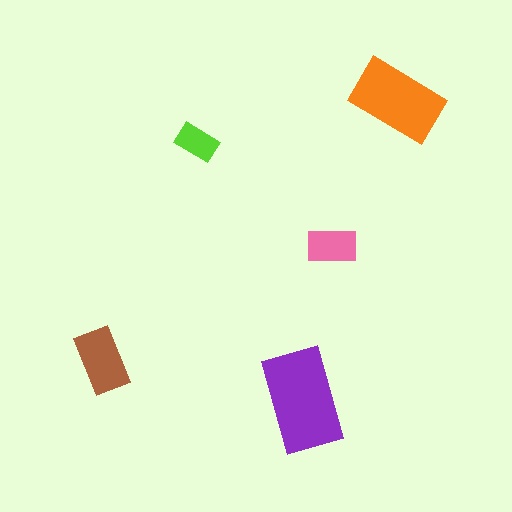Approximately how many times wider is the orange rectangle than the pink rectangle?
About 2 times wider.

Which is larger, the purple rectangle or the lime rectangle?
The purple one.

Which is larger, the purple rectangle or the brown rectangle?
The purple one.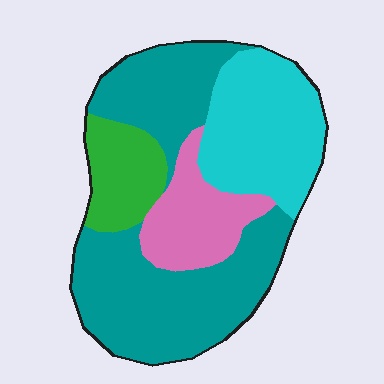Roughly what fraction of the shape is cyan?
Cyan covers roughly 25% of the shape.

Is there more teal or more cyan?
Teal.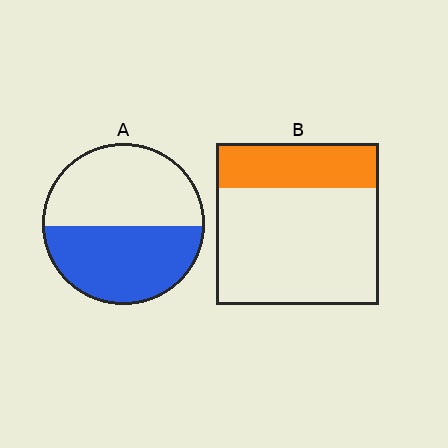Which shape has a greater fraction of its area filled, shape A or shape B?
Shape A.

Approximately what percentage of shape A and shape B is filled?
A is approximately 50% and B is approximately 30%.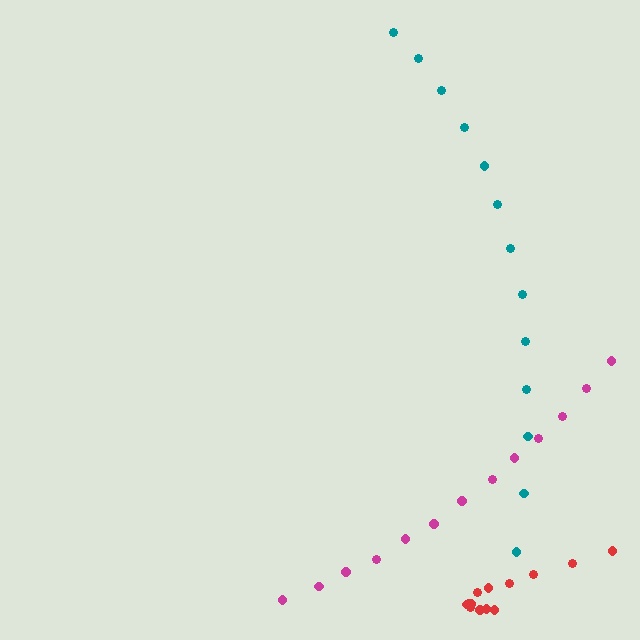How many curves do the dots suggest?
There are 3 distinct paths.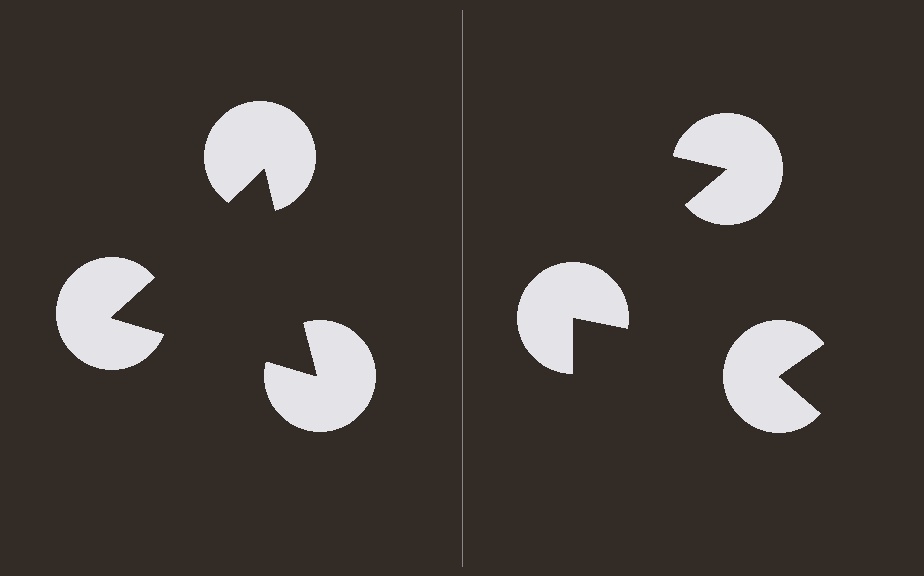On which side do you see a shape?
An illusory triangle appears on the left side. On the right side the wedge cuts are rotated, so no coherent shape forms.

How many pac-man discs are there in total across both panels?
6 — 3 on each side.